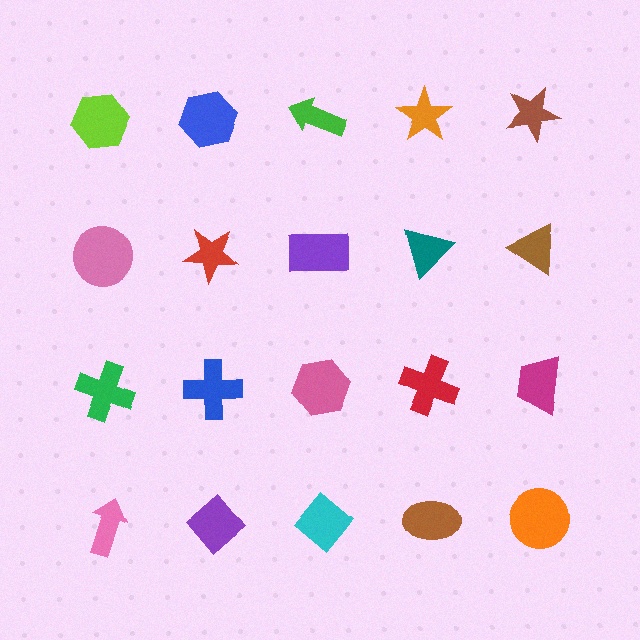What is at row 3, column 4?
A red cross.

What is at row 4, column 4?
A brown ellipse.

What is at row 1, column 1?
A lime hexagon.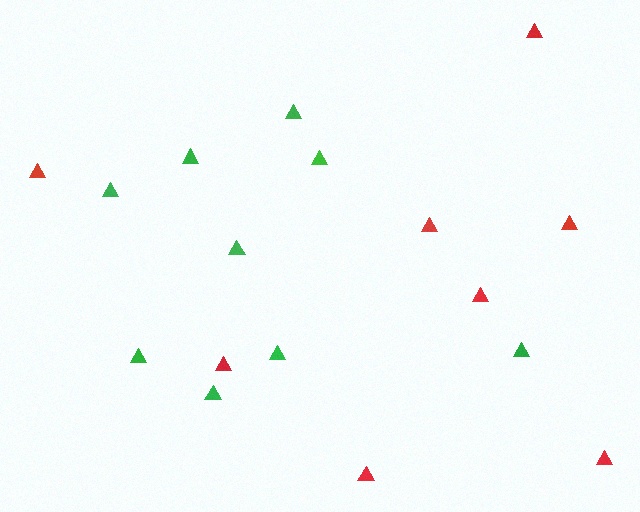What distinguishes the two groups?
There are 2 groups: one group of red triangles (8) and one group of green triangles (9).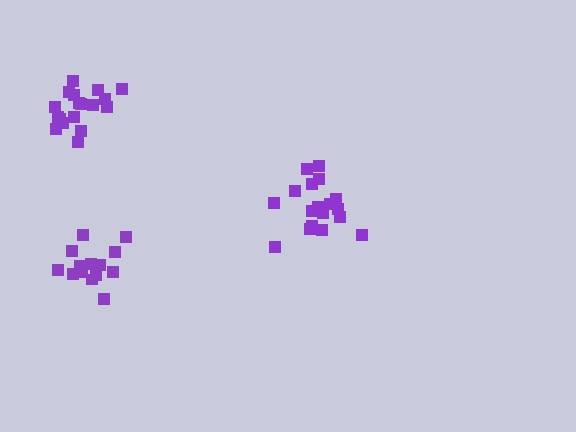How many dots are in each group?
Group 1: 18 dots, Group 2: 14 dots, Group 3: 18 dots (50 total).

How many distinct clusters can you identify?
There are 3 distinct clusters.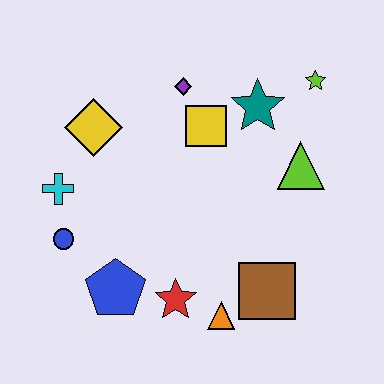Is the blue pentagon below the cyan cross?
Yes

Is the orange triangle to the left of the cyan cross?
No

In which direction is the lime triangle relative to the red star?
The lime triangle is above the red star.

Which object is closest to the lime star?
The teal star is closest to the lime star.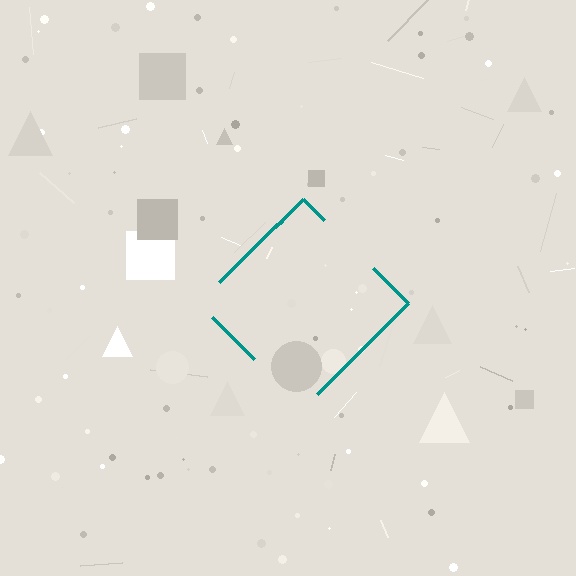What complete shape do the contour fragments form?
The contour fragments form a diamond.